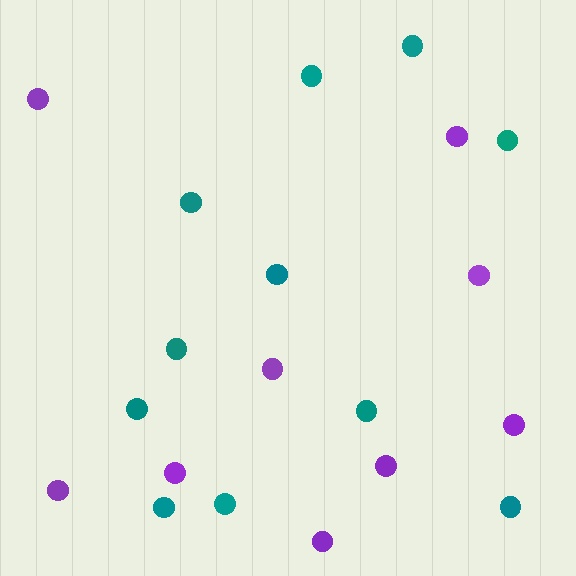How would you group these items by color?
There are 2 groups: one group of teal circles (11) and one group of purple circles (9).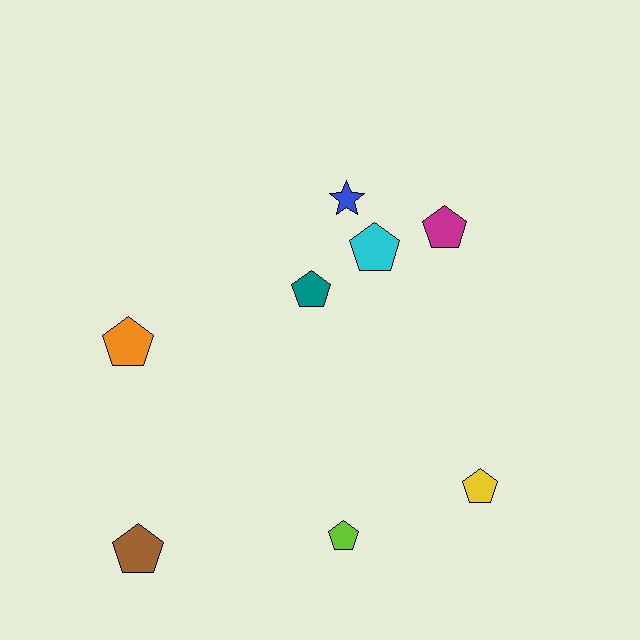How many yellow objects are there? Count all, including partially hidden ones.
There is 1 yellow object.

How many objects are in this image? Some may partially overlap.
There are 8 objects.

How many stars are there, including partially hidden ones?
There is 1 star.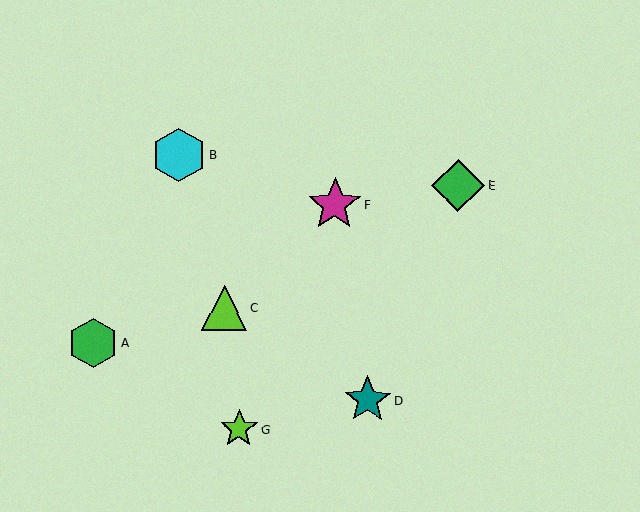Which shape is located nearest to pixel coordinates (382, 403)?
The teal star (labeled D) at (367, 400) is nearest to that location.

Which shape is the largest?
The magenta star (labeled F) is the largest.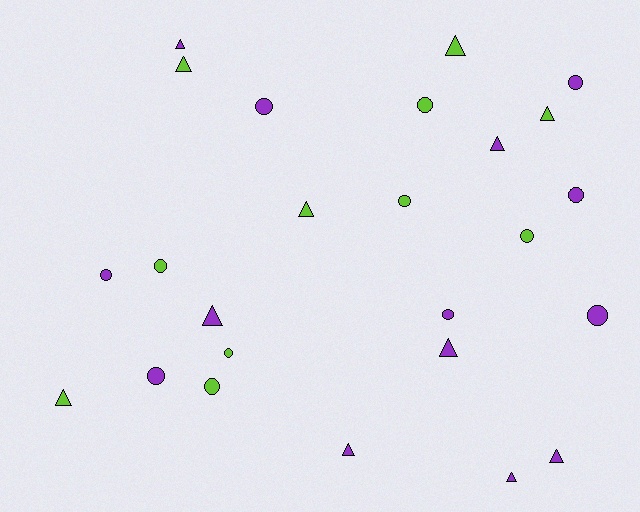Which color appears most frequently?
Purple, with 14 objects.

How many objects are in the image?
There are 25 objects.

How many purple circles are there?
There are 7 purple circles.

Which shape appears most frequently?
Circle, with 13 objects.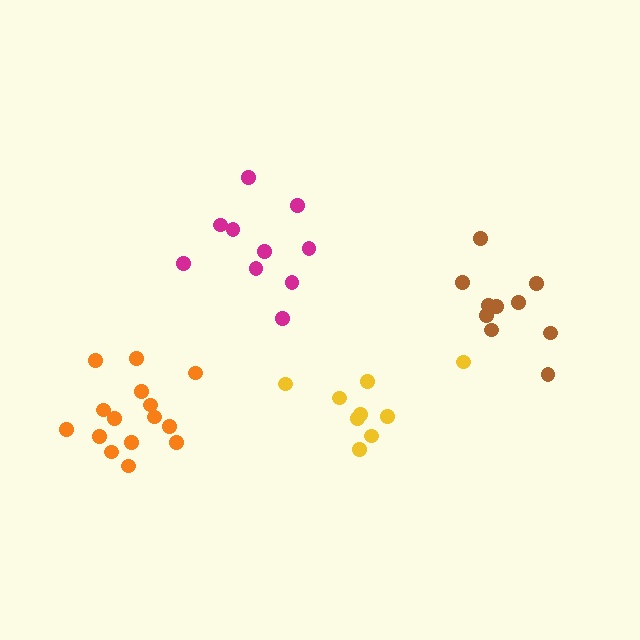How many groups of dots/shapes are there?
There are 4 groups.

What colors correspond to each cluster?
The clusters are colored: magenta, orange, yellow, brown.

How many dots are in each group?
Group 1: 10 dots, Group 2: 15 dots, Group 3: 9 dots, Group 4: 10 dots (44 total).